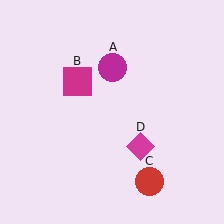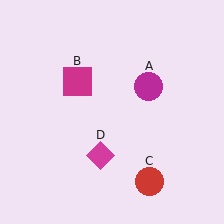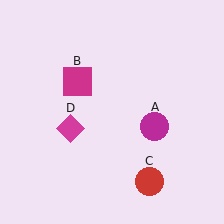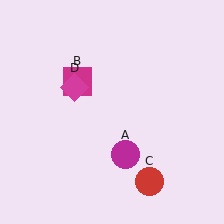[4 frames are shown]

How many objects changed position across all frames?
2 objects changed position: magenta circle (object A), magenta diamond (object D).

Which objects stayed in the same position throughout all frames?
Magenta square (object B) and red circle (object C) remained stationary.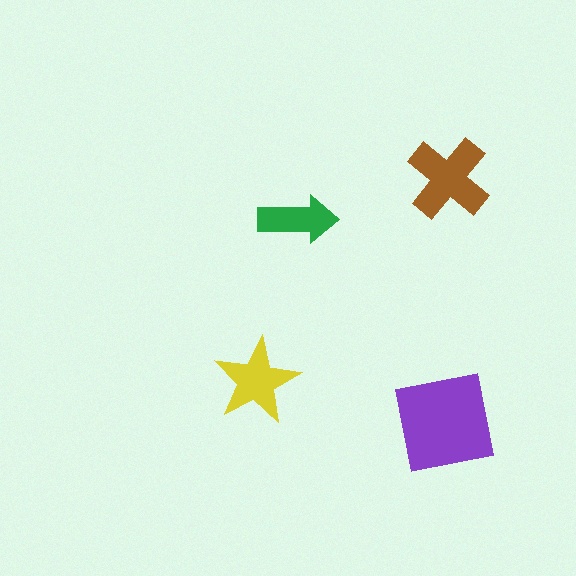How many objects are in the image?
There are 4 objects in the image.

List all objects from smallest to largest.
The green arrow, the yellow star, the brown cross, the purple square.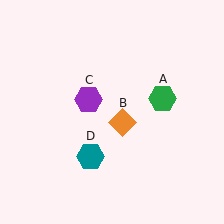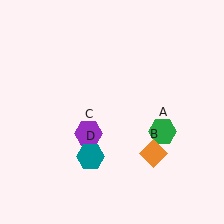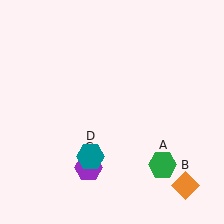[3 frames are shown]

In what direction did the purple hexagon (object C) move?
The purple hexagon (object C) moved down.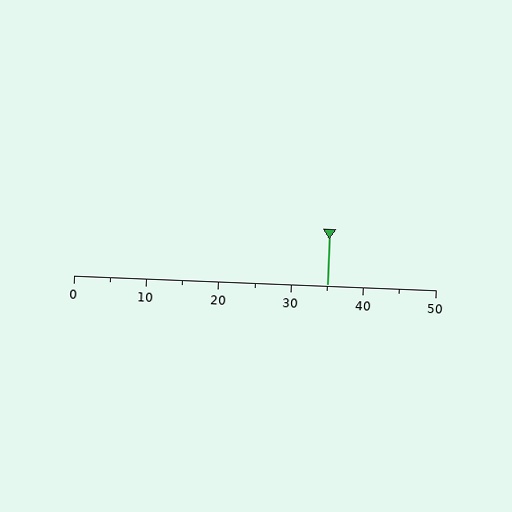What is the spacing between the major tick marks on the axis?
The major ticks are spaced 10 apart.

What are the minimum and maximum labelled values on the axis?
The axis runs from 0 to 50.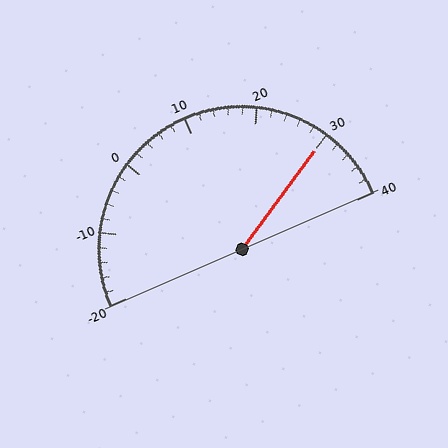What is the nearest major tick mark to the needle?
The nearest major tick mark is 30.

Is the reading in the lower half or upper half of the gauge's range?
The reading is in the upper half of the range (-20 to 40).